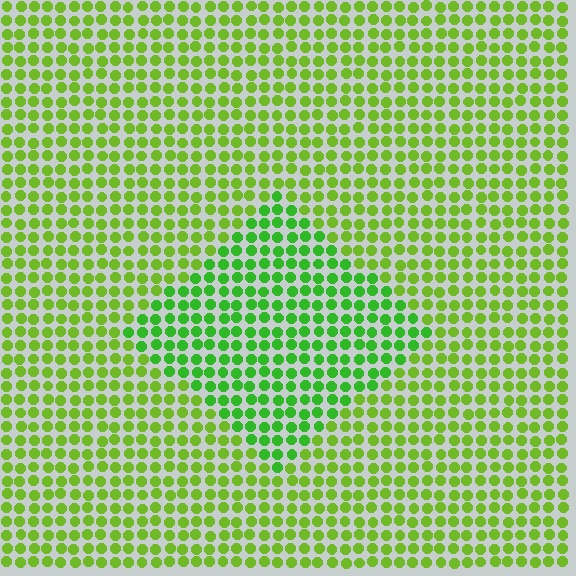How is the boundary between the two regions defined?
The boundary is defined purely by a slight shift in hue (about 27 degrees). Spacing, size, and orientation are identical on both sides.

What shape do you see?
I see a diamond.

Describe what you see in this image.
The image is filled with small lime elements in a uniform arrangement. A diamond-shaped region is visible where the elements are tinted to a slightly different hue, forming a subtle color boundary.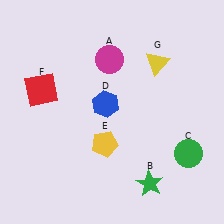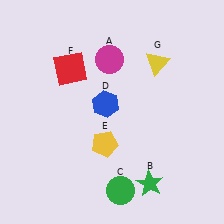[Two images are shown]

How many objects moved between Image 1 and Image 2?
2 objects moved between the two images.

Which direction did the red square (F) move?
The red square (F) moved right.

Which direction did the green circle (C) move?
The green circle (C) moved left.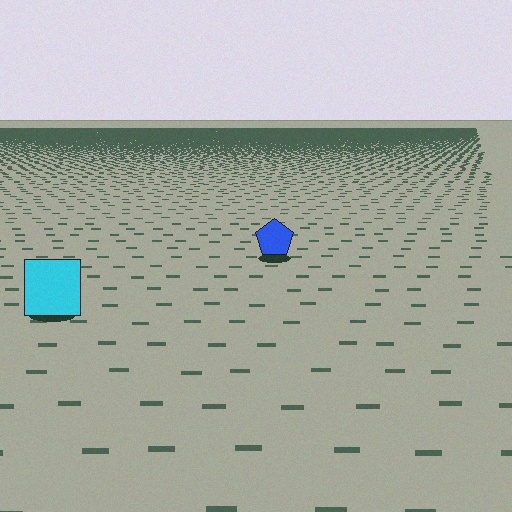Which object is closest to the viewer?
The cyan square is closest. The texture marks near it are larger and more spread out.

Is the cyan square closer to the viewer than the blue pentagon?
Yes. The cyan square is closer — you can tell from the texture gradient: the ground texture is coarser near it.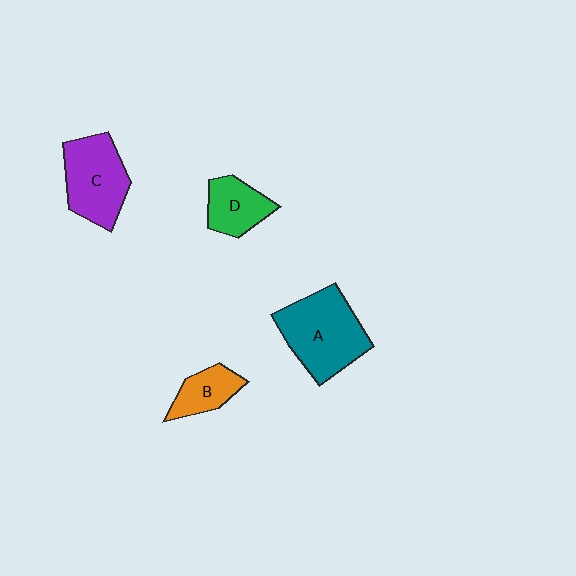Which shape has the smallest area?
Shape B (orange).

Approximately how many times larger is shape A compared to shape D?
Approximately 1.9 times.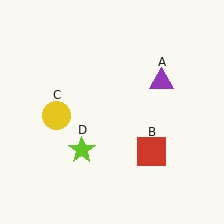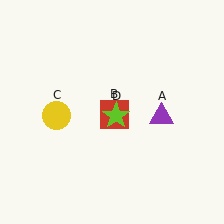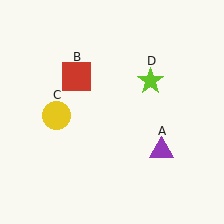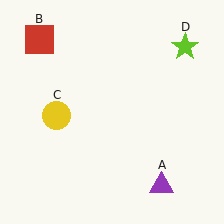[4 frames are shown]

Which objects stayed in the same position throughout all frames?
Yellow circle (object C) remained stationary.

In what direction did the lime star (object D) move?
The lime star (object D) moved up and to the right.